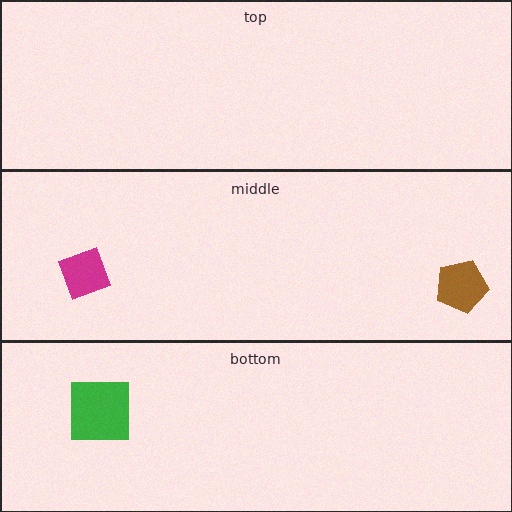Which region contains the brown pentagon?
The middle region.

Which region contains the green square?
The bottom region.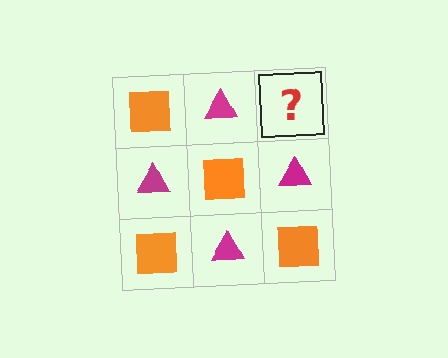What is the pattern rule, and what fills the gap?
The rule is that it alternates orange square and magenta triangle in a checkerboard pattern. The gap should be filled with an orange square.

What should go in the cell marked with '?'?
The missing cell should contain an orange square.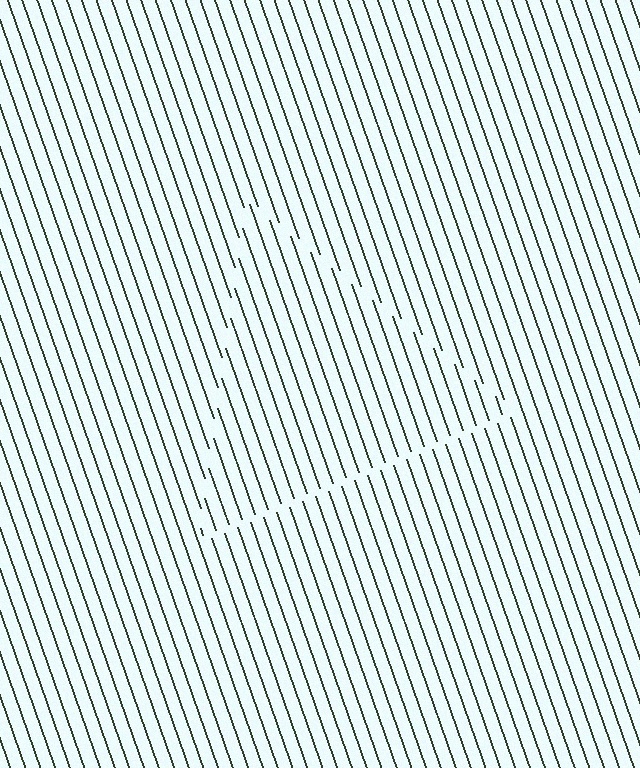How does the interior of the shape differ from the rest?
The interior of the shape contains the same grating, shifted by half a period — the contour is defined by the phase discontinuity where line-ends from the inner and outer gratings abut.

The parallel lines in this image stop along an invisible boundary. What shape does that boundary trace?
An illusory triangle. The interior of the shape contains the same grating, shifted by half a period — the contour is defined by the phase discontinuity where line-ends from the inner and outer gratings abut.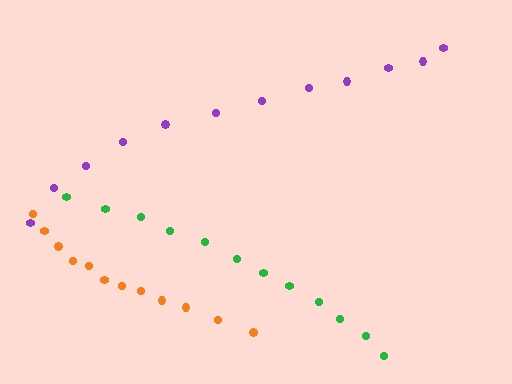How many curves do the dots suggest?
There are 3 distinct paths.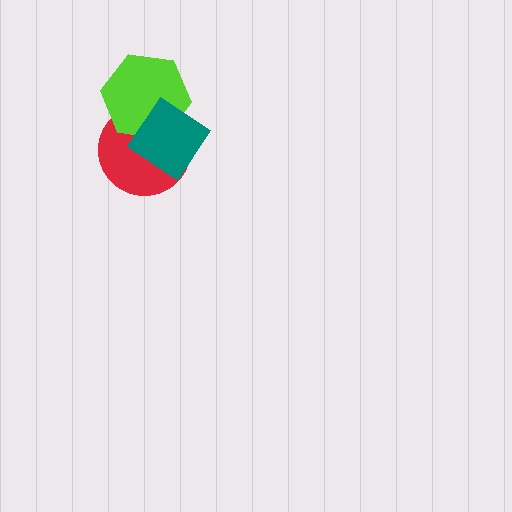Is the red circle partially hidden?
Yes, it is partially covered by another shape.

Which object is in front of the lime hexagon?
The teal diamond is in front of the lime hexagon.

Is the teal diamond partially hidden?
No, no other shape covers it.